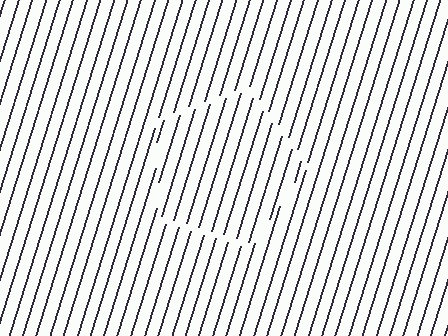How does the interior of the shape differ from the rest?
The interior of the shape contains the same grating, shifted by half a period — the contour is defined by the phase discontinuity where line-ends from the inner and outer gratings abut.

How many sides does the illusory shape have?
5 sides — the line-ends trace a pentagon.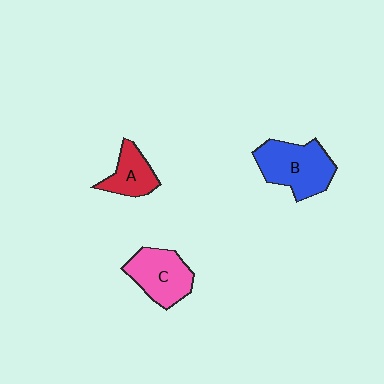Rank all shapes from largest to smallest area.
From largest to smallest: B (blue), C (pink), A (red).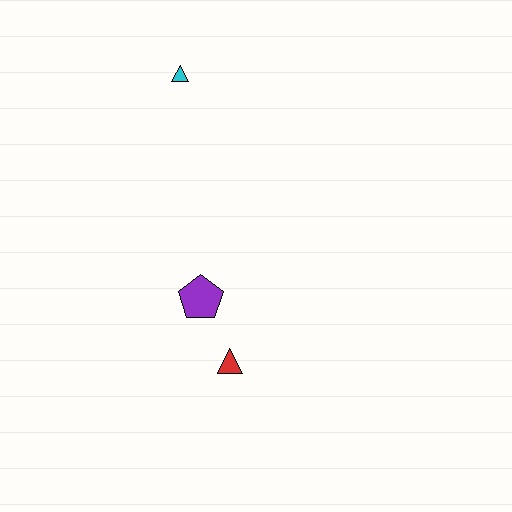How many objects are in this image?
There are 3 objects.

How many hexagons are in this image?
There are no hexagons.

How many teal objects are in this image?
There are no teal objects.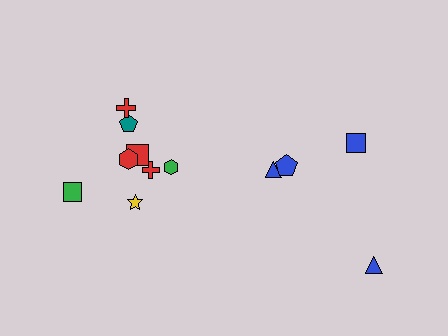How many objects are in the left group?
There are 8 objects.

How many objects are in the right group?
There are 4 objects.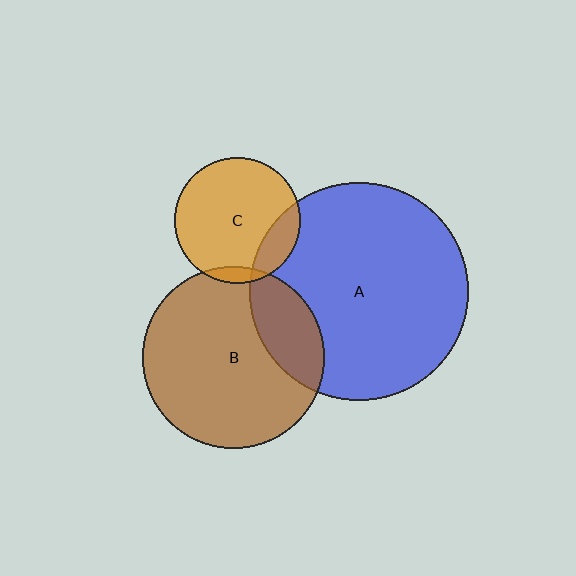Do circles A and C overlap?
Yes.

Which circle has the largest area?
Circle A (blue).